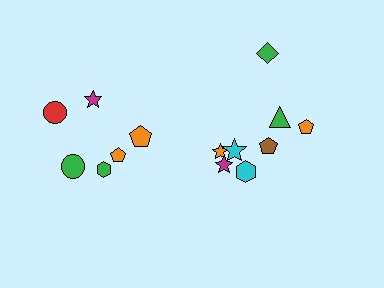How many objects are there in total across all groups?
There are 14 objects.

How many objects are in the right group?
There are 8 objects.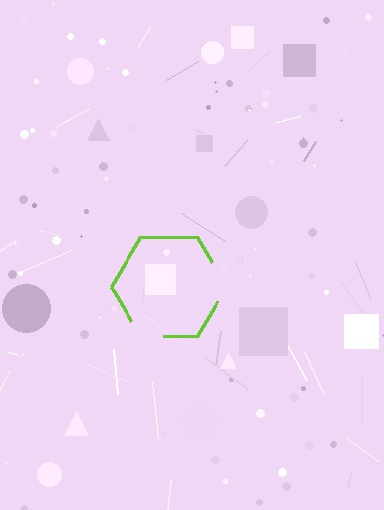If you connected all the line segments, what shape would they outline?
They would outline a hexagon.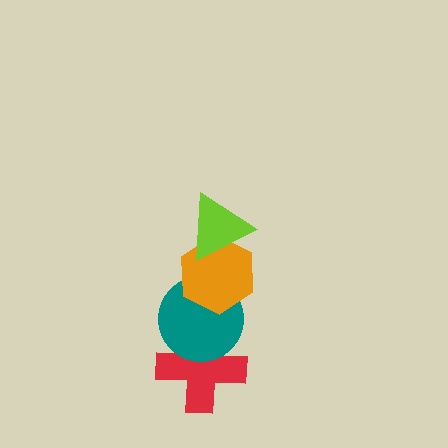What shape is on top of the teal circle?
The orange hexagon is on top of the teal circle.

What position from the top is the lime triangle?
The lime triangle is 1st from the top.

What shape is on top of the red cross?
The teal circle is on top of the red cross.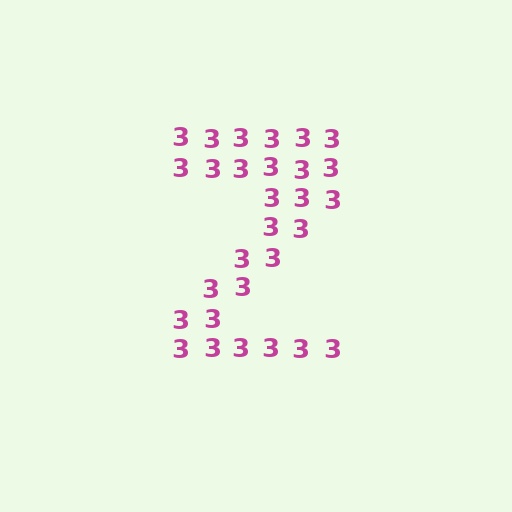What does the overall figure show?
The overall figure shows the letter Z.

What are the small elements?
The small elements are digit 3's.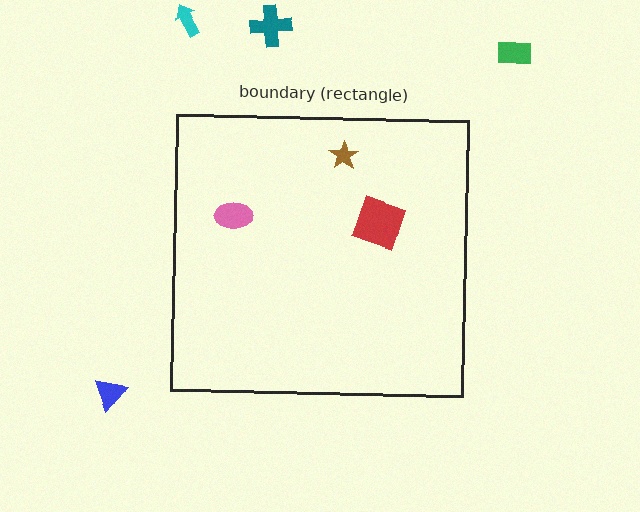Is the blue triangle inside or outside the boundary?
Outside.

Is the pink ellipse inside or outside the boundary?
Inside.